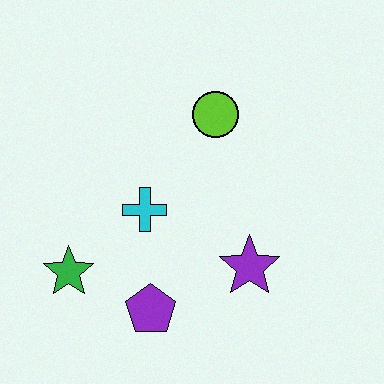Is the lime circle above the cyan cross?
Yes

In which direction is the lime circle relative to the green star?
The lime circle is above the green star.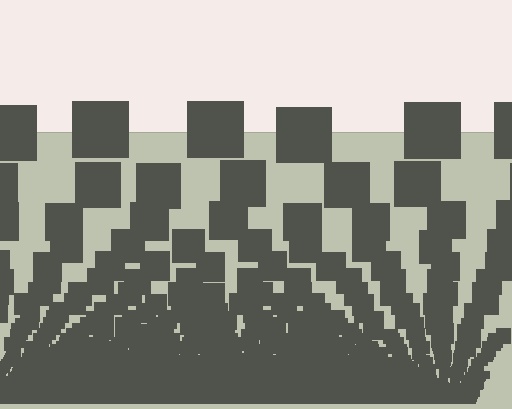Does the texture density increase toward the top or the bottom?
Density increases toward the bottom.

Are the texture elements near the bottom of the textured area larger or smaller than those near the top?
Smaller. The gradient is inverted — elements near the bottom are smaller and denser.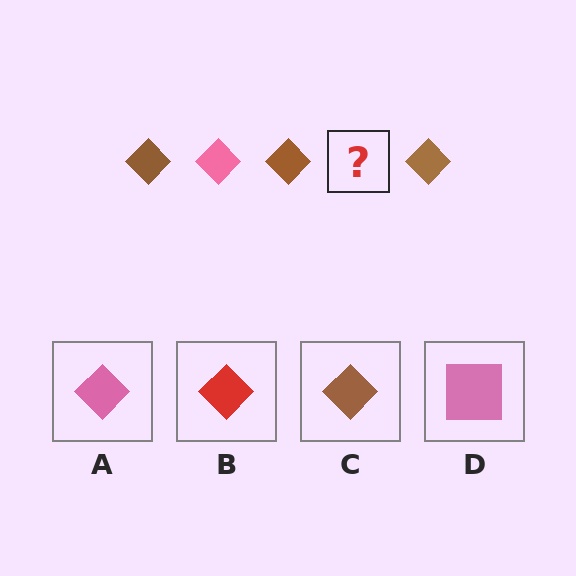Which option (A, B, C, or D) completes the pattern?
A.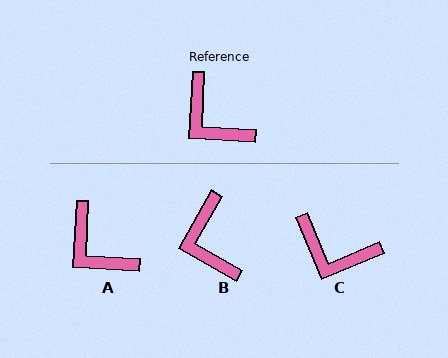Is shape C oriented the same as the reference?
No, it is off by about 26 degrees.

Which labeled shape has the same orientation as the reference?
A.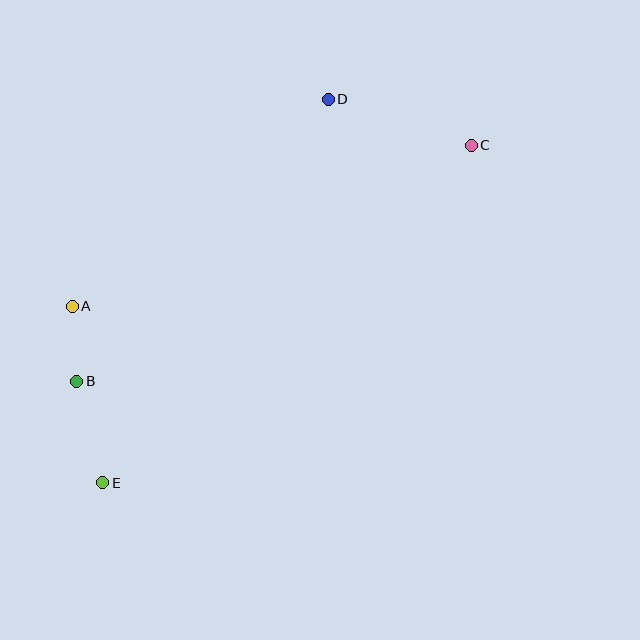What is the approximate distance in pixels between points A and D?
The distance between A and D is approximately 329 pixels.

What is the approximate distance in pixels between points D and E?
The distance between D and E is approximately 445 pixels.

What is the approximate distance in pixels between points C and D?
The distance between C and D is approximately 150 pixels.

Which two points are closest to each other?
Points A and B are closest to each other.